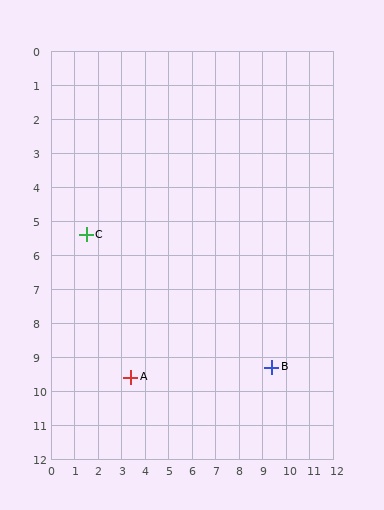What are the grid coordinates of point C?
Point C is at approximately (1.5, 5.4).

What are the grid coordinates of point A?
Point A is at approximately (3.4, 9.6).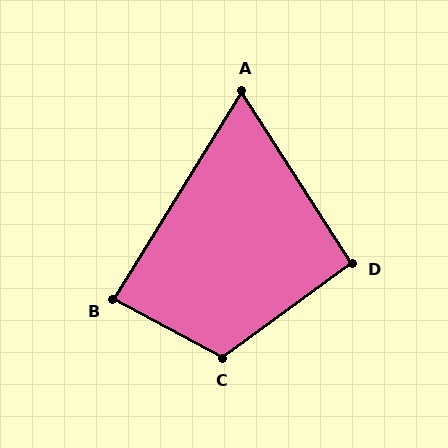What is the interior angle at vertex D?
Approximately 94 degrees (approximately right).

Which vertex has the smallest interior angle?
A, at approximately 64 degrees.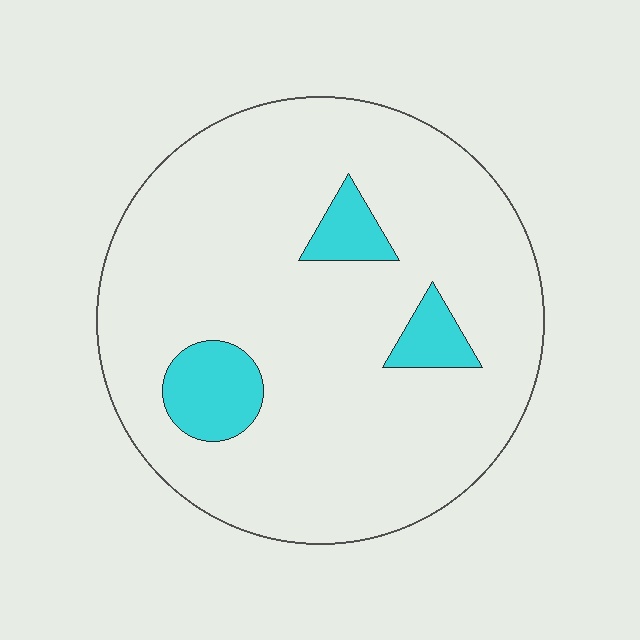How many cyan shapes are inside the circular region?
3.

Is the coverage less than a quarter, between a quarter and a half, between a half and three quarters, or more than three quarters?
Less than a quarter.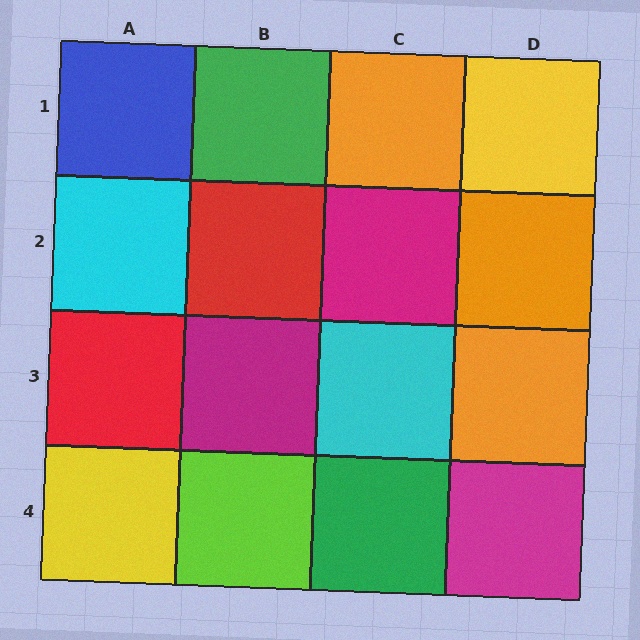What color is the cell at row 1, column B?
Green.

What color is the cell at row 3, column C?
Cyan.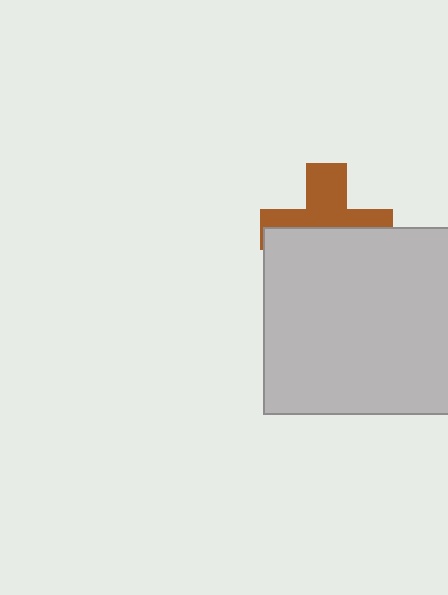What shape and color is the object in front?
The object in front is a light gray square.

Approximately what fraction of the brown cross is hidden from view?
Roughly 52% of the brown cross is hidden behind the light gray square.